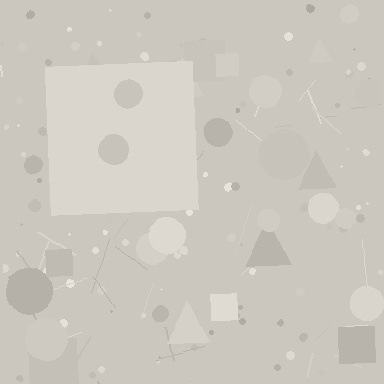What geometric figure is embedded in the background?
A square is embedded in the background.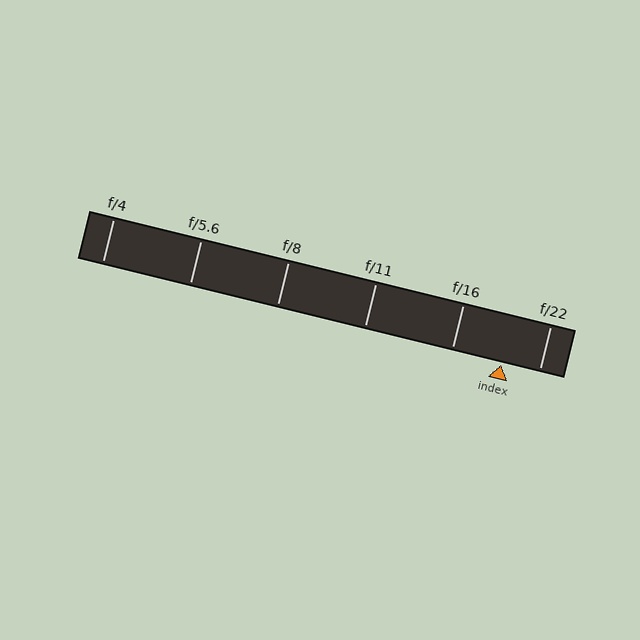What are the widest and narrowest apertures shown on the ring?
The widest aperture shown is f/4 and the narrowest is f/22.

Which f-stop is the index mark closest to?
The index mark is closest to f/22.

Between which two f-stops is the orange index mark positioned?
The index mark is between f/16 and f/22.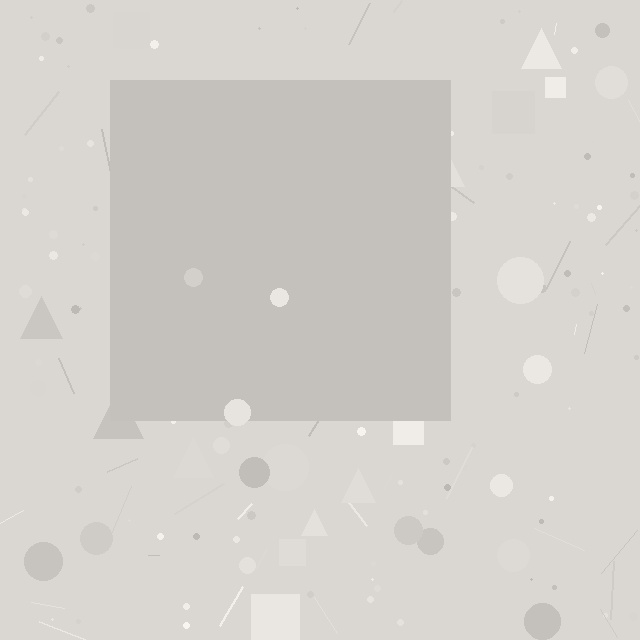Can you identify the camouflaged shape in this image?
The camouflaged shape is a square.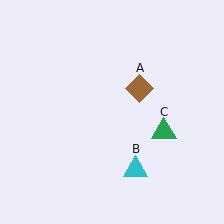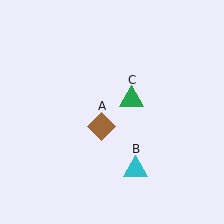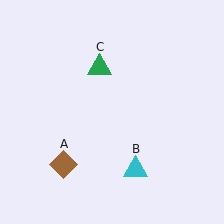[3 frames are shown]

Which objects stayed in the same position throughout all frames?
Cyan triangle (object B) remained stationary.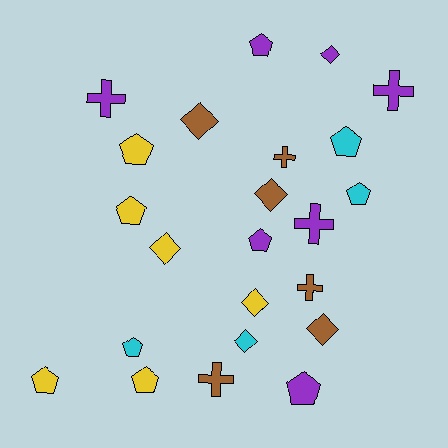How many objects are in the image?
There are 23 objects.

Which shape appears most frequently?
Pentagon, with 10 objects.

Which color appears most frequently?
Purple, with 7 objects.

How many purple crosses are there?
There are 3 purple crosses.